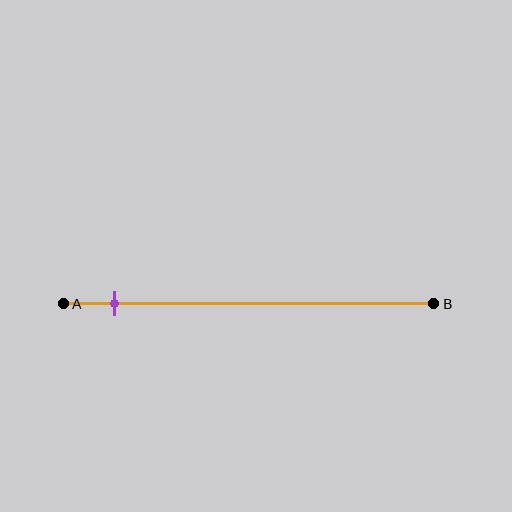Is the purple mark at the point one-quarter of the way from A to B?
No, the mark is at about 15% from A, not at the 25% one-quarter point.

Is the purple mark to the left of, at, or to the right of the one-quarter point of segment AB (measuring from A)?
The purple mark is to the left of the one-quarter point of segment AB.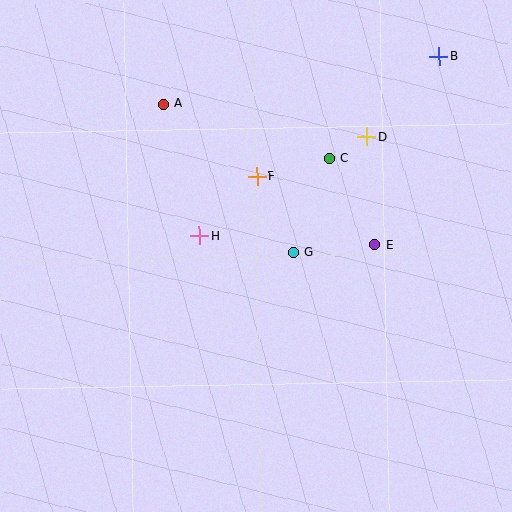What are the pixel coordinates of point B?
Point B is at (439, 57).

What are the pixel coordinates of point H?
Point H is at (200, 236).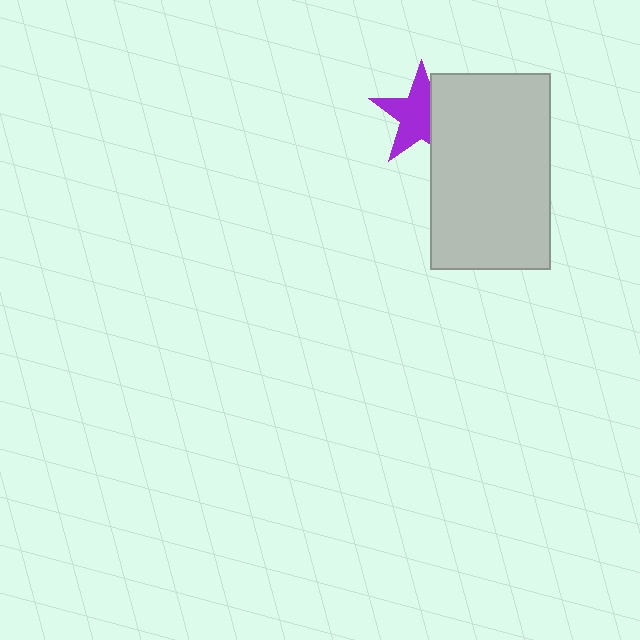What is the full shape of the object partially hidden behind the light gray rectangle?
The partially hidden object is a purple star.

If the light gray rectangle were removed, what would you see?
You would see the complete purple star.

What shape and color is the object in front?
The object in front is a light gray rectangle.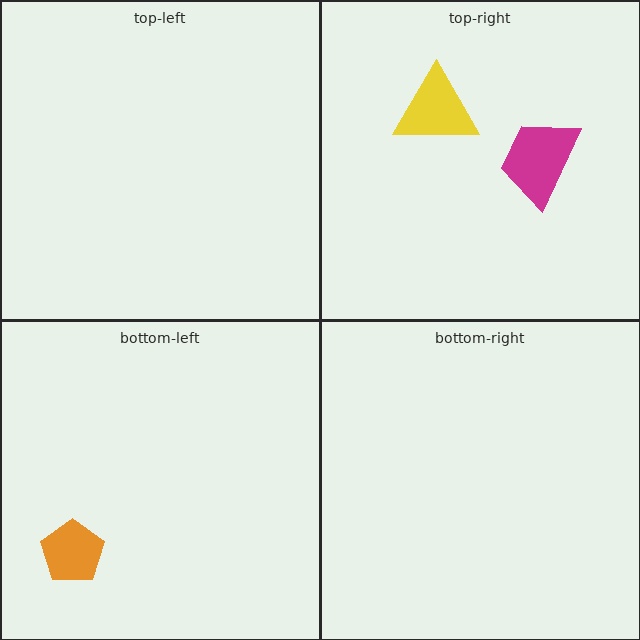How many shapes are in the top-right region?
2.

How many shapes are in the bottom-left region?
1.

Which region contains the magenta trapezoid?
The top-right region.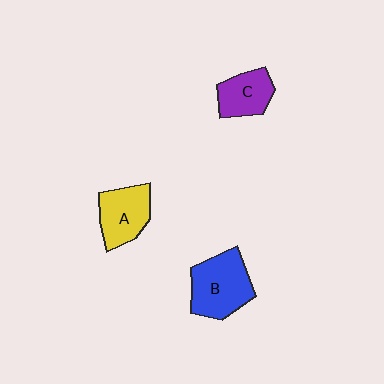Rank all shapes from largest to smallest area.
From largest to smallest: B (blue), A (yellow), C (purple).